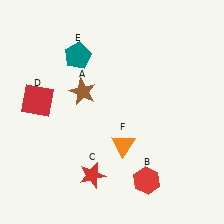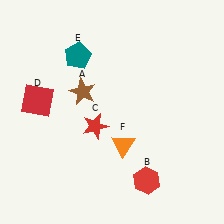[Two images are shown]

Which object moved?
The red star (C) moved up.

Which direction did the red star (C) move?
The red star (C) moved up.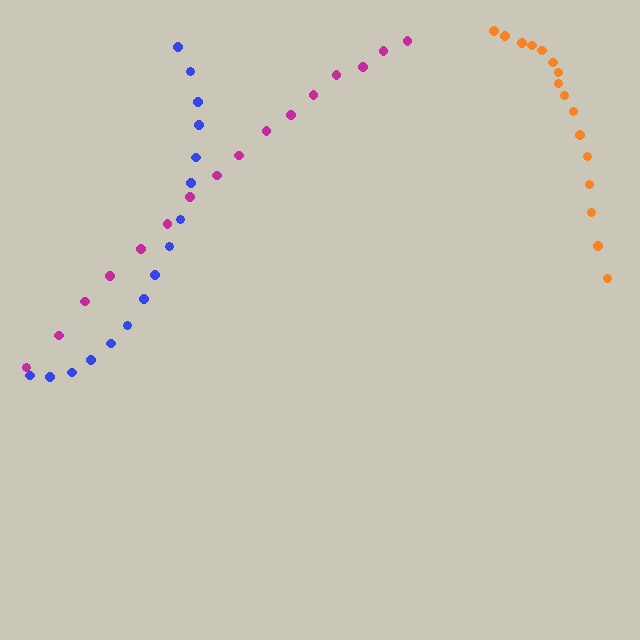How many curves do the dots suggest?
There are 3 distinct paths.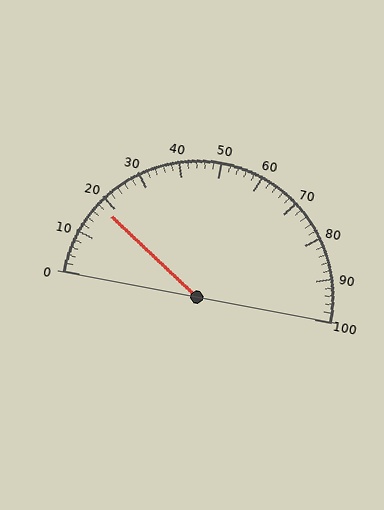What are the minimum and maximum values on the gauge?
The gauge ranges from 0 to 100.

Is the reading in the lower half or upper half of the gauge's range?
The reading is in the lower half of the range (0 to 100).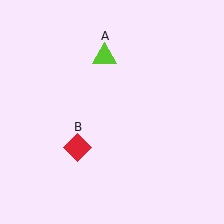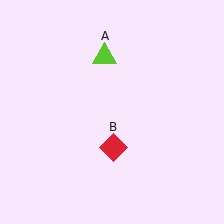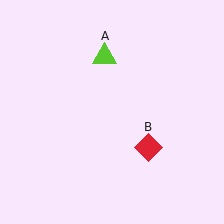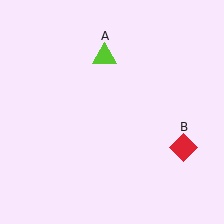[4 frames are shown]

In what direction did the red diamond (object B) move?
The red diamond (object B) moved right.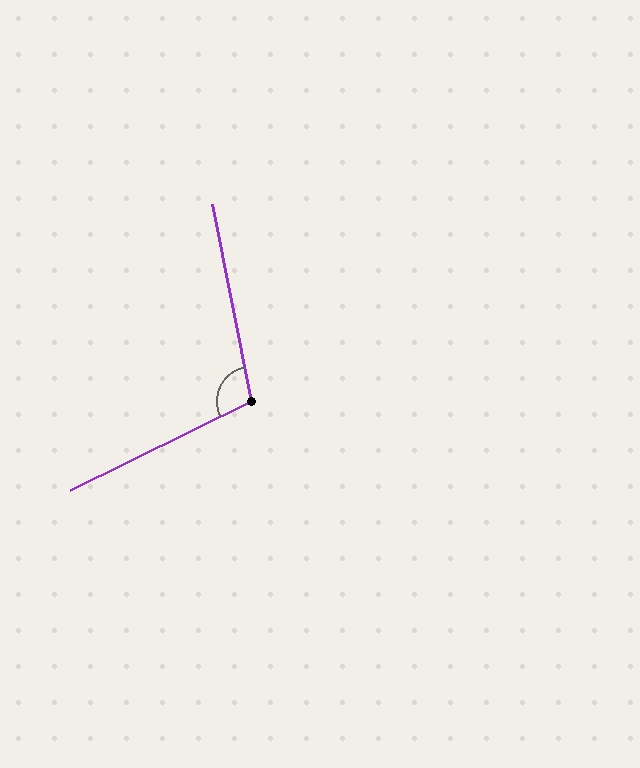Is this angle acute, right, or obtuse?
It is obtuse.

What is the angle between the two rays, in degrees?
Approximately 105 degrees.